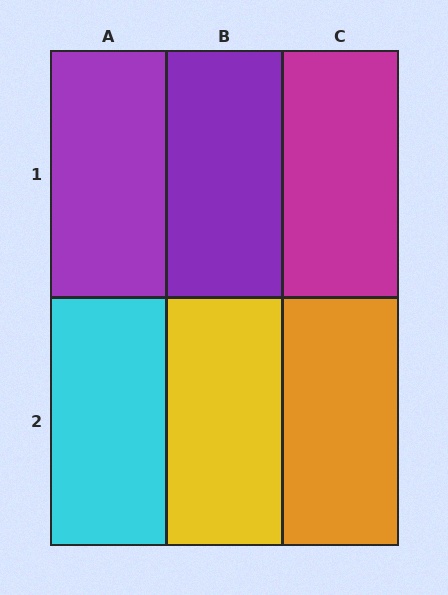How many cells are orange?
1 cell is orange.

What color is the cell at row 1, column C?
Magenta.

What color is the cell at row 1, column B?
Purple.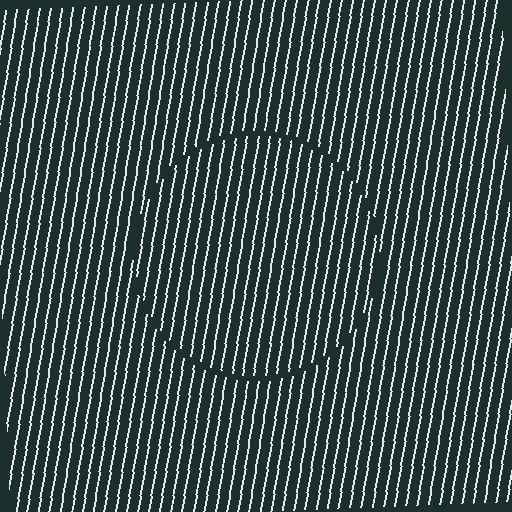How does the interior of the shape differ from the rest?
The interior of the shape contains the same grating, shifted by half a period — the contour is defined by the phase discontinuity where line-ends from the inner and outer gratings abut.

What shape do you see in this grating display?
An illusory circle. The interior of the shape contains the same grating, shifted by half a period — the contour is defined by the phase discontinuity where line-ends from the inner and outer gratings abut.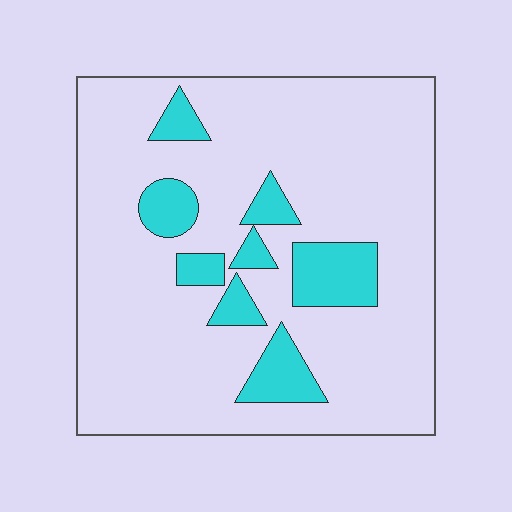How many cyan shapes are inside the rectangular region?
8.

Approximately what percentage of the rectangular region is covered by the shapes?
Approximately 15%.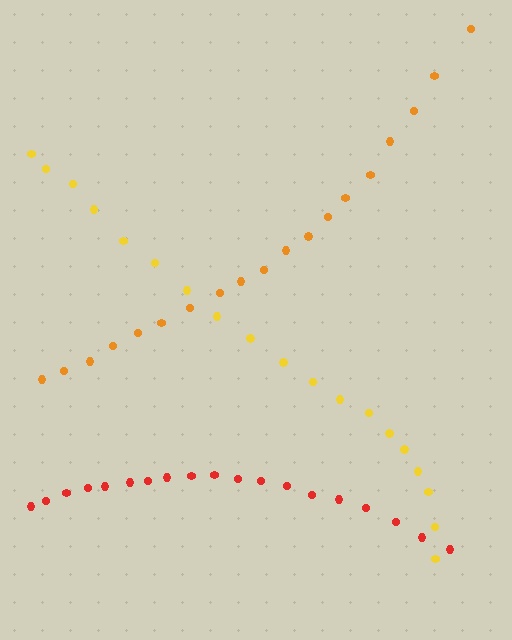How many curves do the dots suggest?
There are 3 distinct paths.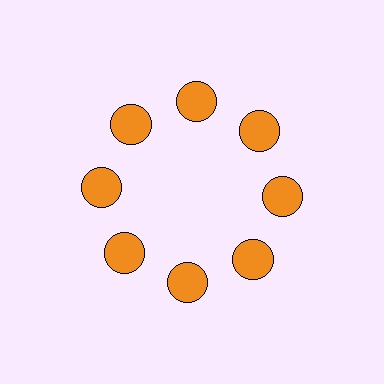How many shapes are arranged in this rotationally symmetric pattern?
There are 8 shapes, arranged in 8 groups of 1.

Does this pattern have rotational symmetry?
Yes, this pattern has 8-fold rotational symmetry. It looks the same after rotating 45 degrees around the center.